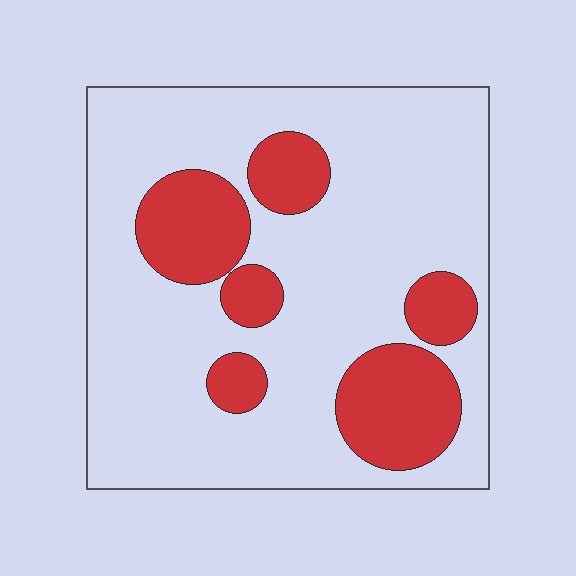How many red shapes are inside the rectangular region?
6.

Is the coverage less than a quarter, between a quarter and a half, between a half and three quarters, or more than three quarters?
Less than a quarter.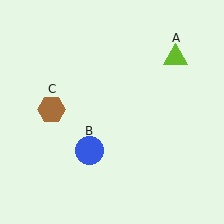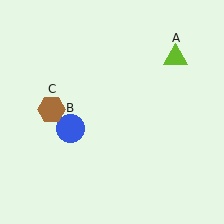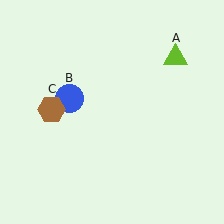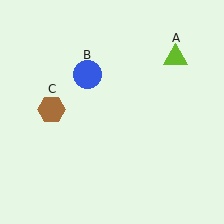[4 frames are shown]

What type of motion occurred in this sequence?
The blue circle (object B) rotated clockwise around the center of the scene.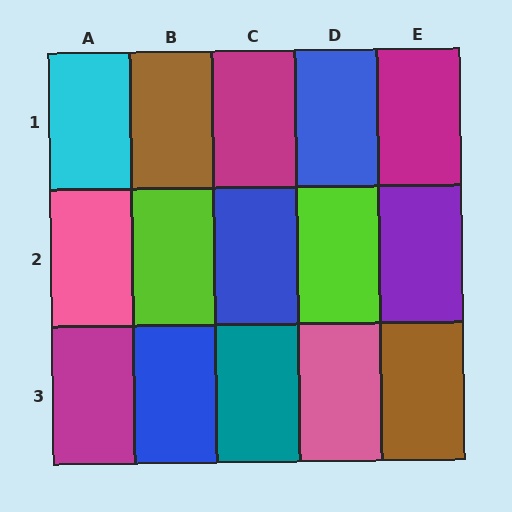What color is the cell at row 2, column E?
Purple.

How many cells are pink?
2 cells are pink.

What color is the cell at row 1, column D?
Blue.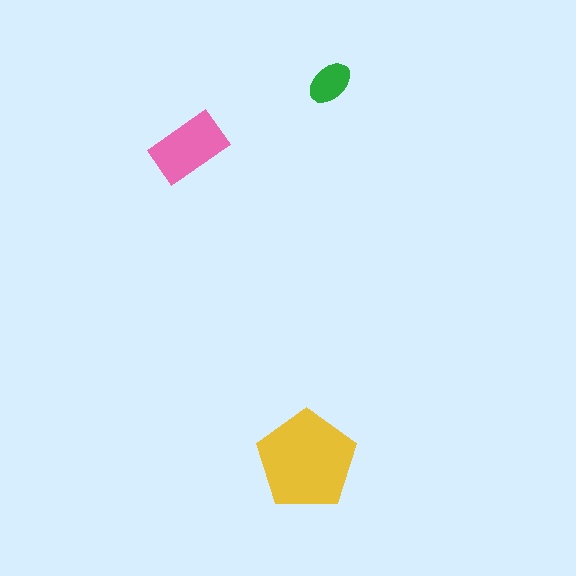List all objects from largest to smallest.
The yellow pentagon, the pink rectangle, the green ellipse.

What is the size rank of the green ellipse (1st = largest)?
3rd.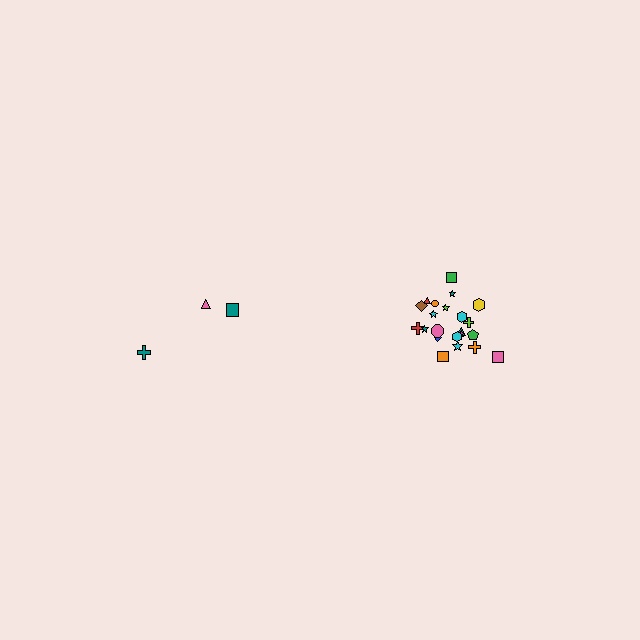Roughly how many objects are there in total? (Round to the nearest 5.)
Roughly 25 objects in total.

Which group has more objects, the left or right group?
The right group.